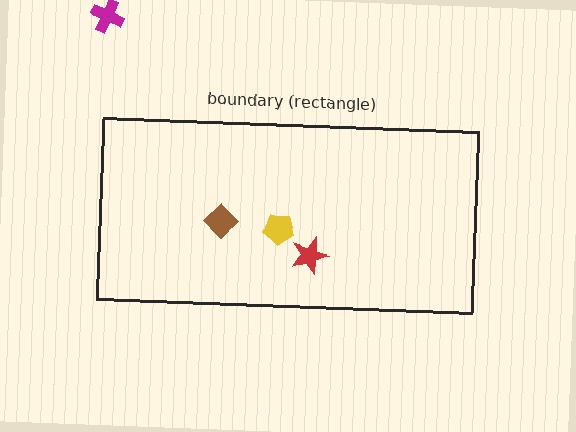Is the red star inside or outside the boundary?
Inside.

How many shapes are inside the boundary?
3 inside, 1 outside.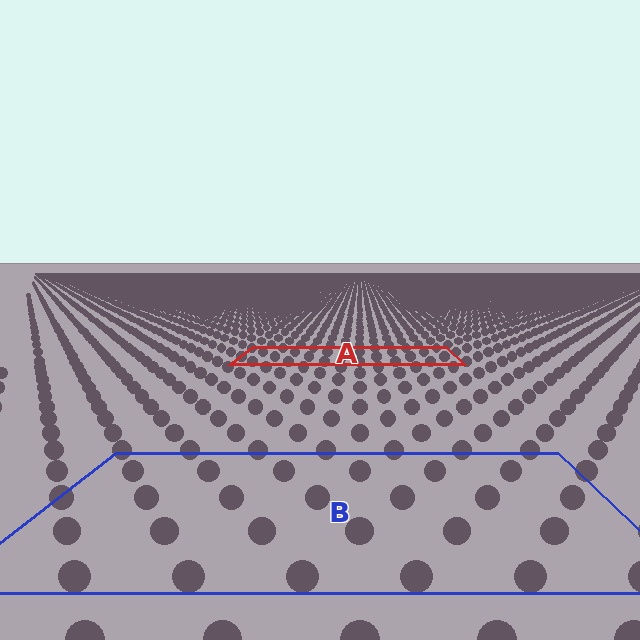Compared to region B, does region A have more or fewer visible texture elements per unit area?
Region A has more texture elements per unit area — they are packed more densely because it is farther away.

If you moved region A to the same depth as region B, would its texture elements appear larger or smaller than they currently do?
They would appear larger. At a closer depth, the same texture elements are projected at a bigger on-screen size.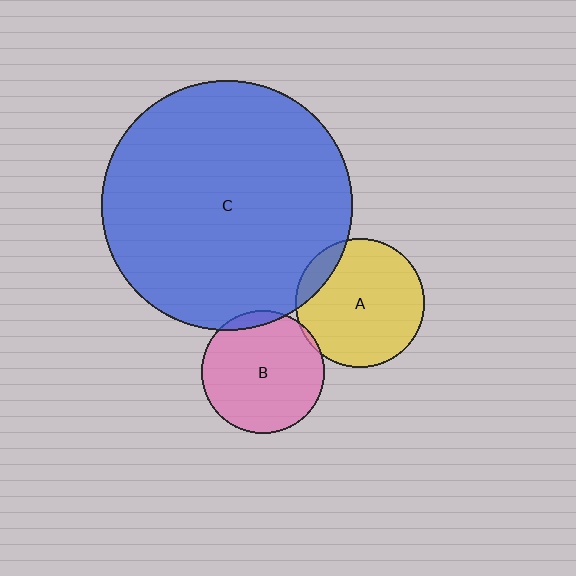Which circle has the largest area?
Circle C (blue).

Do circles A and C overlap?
Yes.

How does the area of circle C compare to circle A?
Approximately 3.8 times.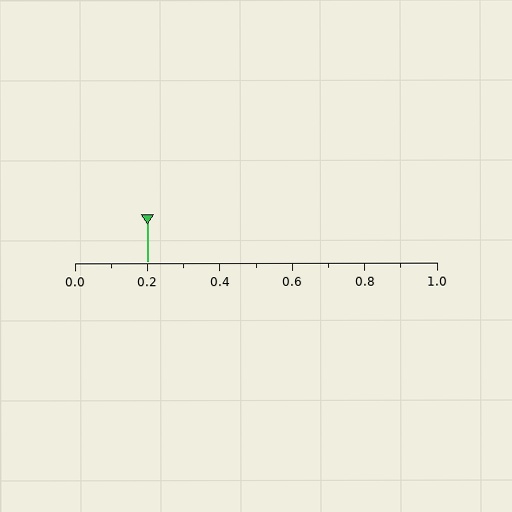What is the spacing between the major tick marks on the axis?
The major ticks are spaced 0.2 apart.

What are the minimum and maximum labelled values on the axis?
The axis runs from 0.0 to 1.0.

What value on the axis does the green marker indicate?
The marker indicates approximately 0.2.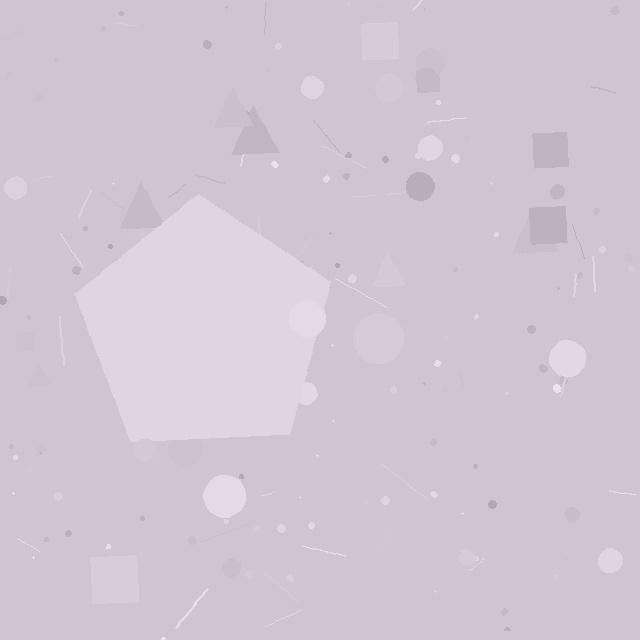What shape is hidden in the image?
A pentagon is hidden in the image.